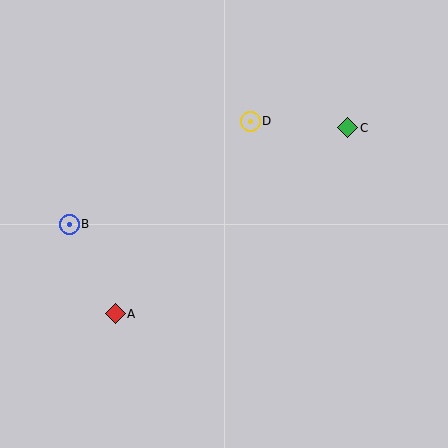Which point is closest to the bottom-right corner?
Point C is closest to the bottom-right corner.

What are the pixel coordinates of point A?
Point A is at (115, 314).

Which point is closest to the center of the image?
Point D at (250, 121) is closest to the center.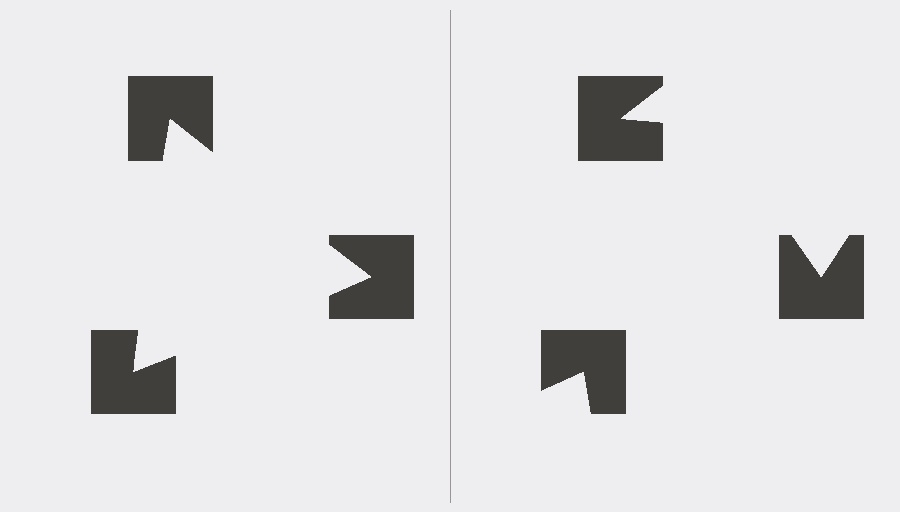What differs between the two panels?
The notched squares are positioned identically on both sides; only the wedge orientations differ. On the left they align to a triangle; on the right they are misaligned.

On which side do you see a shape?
An illusory triangle appears on the left side. On the right side the wedge cuts are rotated, so no coherent shape forms.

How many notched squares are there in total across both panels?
6 — 3 on each side.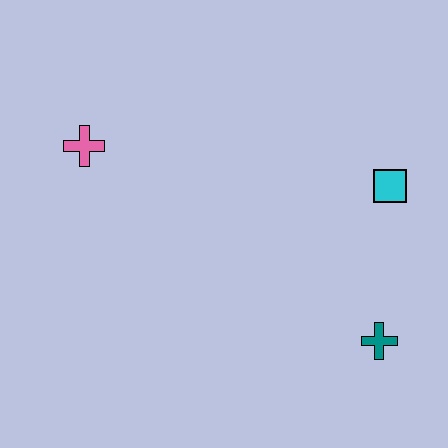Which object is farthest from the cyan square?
The pink cross is farthest from the cyan square.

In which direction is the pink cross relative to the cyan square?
The pink cross is to the left of the cyan square.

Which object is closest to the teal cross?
The cyan square is closest to the teal cross.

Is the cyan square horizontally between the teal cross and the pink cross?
No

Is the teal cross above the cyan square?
No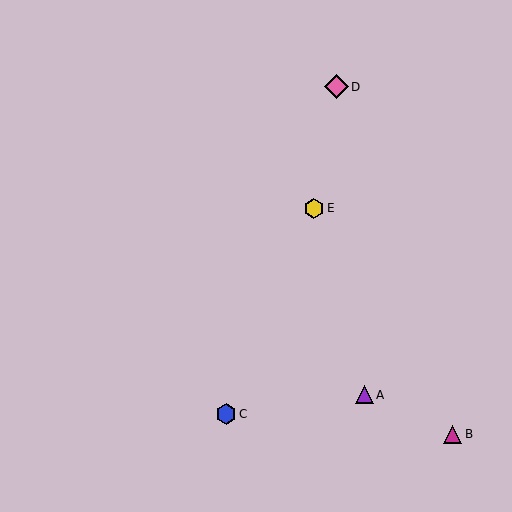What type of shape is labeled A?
Shape A is a purple triangle.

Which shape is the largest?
The pink diamond (labeled D) is the largest.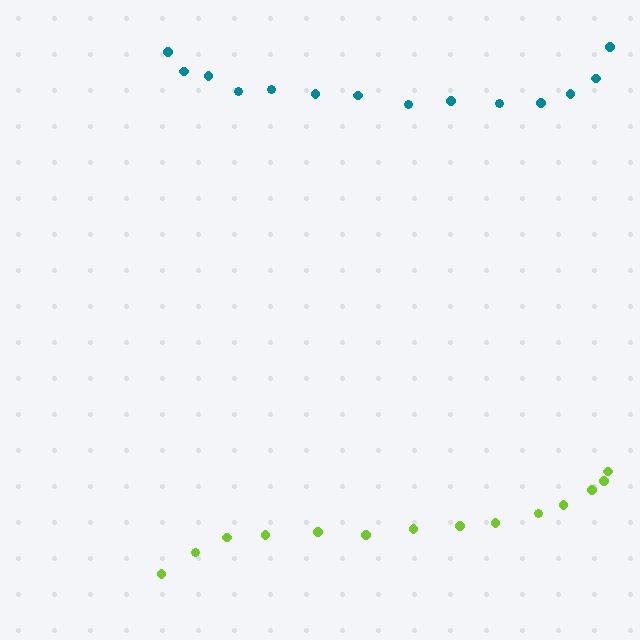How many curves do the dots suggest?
There are 2 distinct paths.